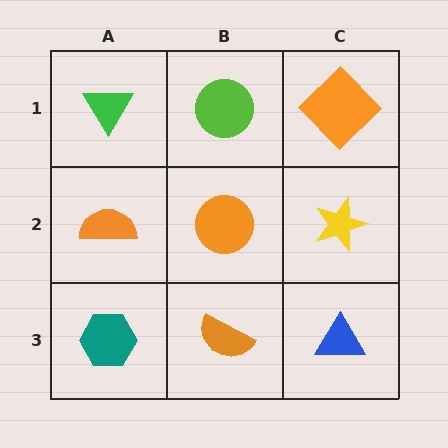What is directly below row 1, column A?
An orange semicircle.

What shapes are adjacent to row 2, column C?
An orange diamond (row 1, column C), a blue triangle (row 3, column C), an orange circle (row 2, column B).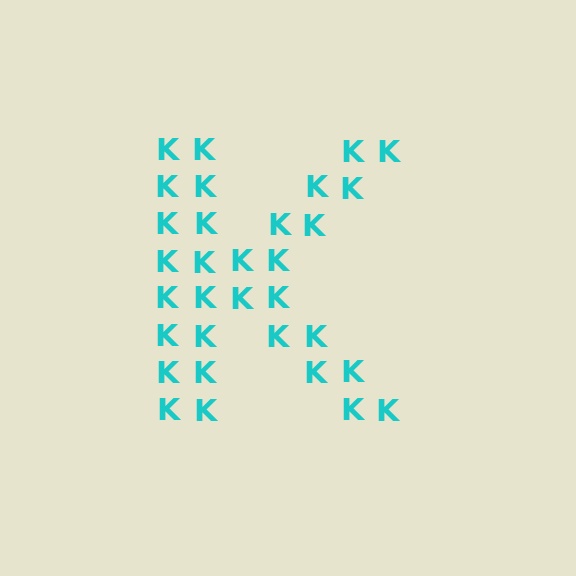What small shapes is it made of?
It is made of small letter K's.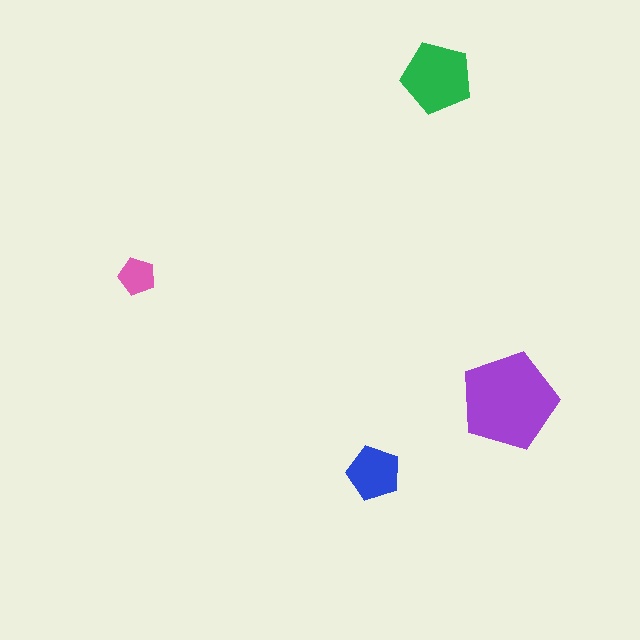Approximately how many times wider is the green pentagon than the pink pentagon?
About 2 times wider.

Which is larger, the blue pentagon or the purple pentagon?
The purple one.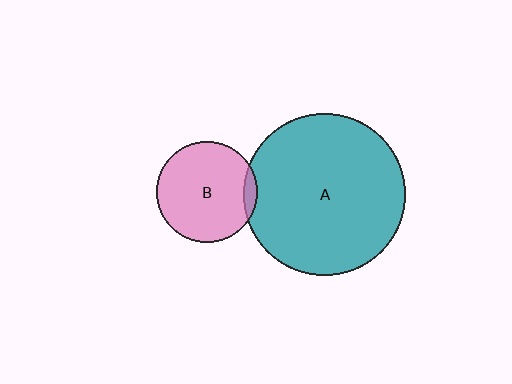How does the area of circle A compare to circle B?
Approximately 2.6 times.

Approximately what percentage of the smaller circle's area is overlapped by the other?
Approximately 5%.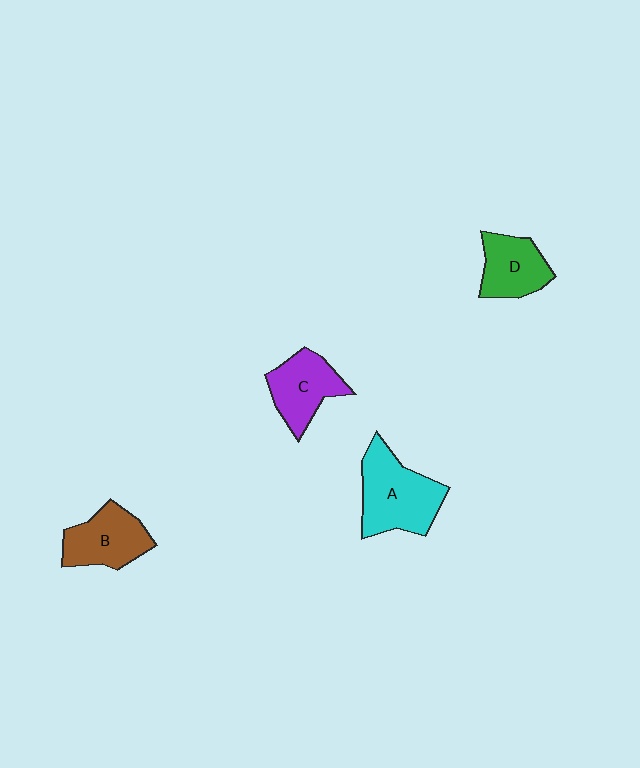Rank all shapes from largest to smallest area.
From largest to smallest: A (cyan), B (brown), C (purple), D (green).